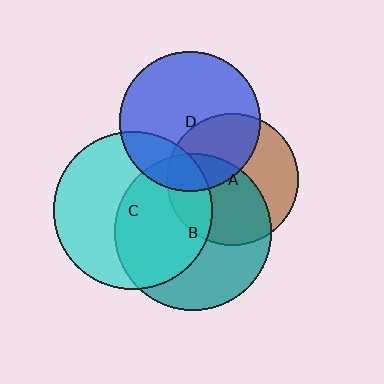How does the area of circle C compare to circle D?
Approximately 1.3 times.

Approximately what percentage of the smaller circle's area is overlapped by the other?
Approximately 40%.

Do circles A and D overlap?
Yes.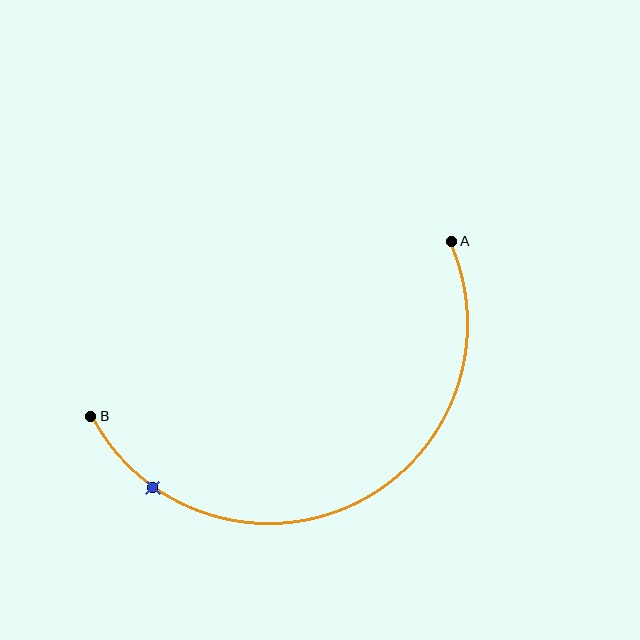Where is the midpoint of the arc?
The arc midpoint is the point on the curve farthest from the straight line joining A and B. It sits below that line.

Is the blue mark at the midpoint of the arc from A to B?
No. The blue mark lies on the arc but is closer to endpoint B. The arc midpoint would be at the point on the curve equidistant along the arc from both A and B.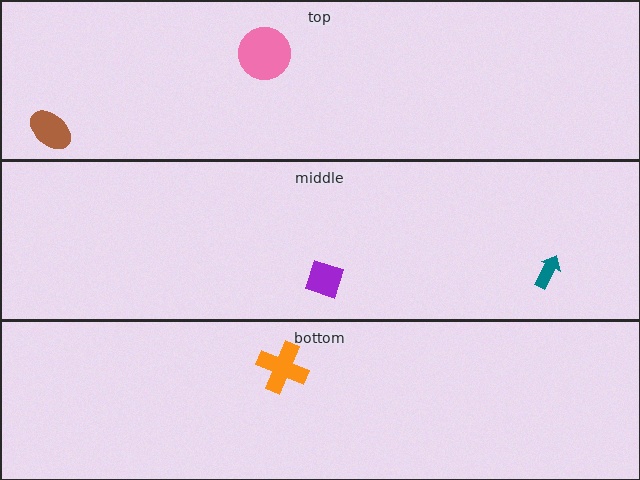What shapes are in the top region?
The brown ellipse, the pink circle.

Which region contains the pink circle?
The top region.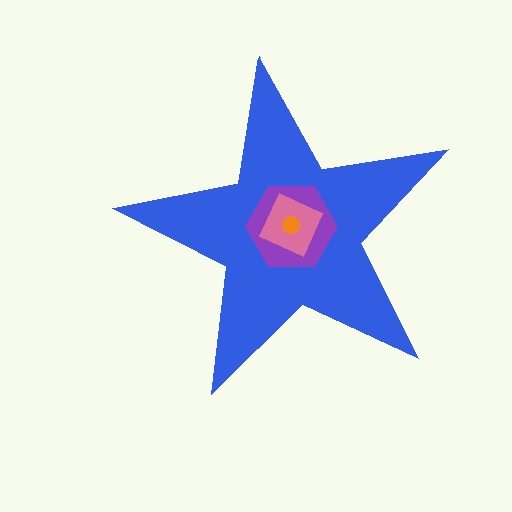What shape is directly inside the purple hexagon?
The pink diamond.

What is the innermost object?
The orange circle.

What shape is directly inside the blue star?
The purple hexagon.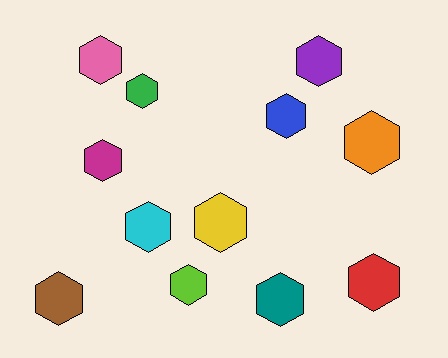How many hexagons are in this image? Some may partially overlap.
There are 12 hexagons.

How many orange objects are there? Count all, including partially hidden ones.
There is 1 orange object.